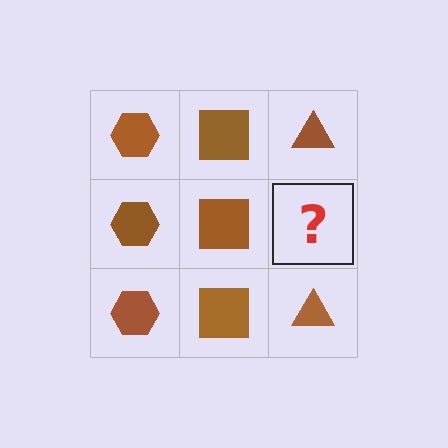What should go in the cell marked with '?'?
The missing cell should contain a brown triangle.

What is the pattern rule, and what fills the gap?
The rule is that each column has a consistent shape. The gap should be filled with a brown triangle.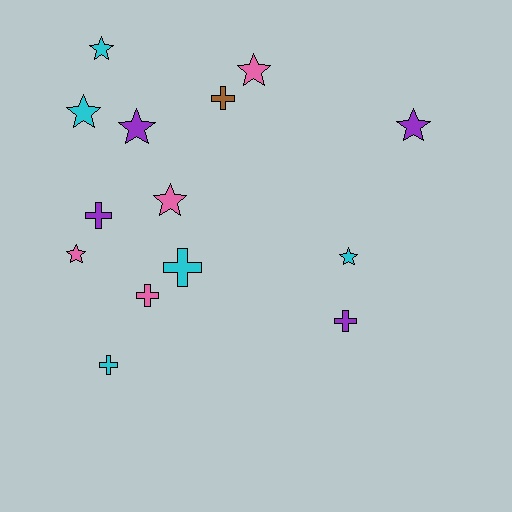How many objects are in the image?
There are 14 objects.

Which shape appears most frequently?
Star, with 8 objects.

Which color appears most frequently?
Cyan, with 5 objects.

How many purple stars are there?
There are 2 purple stars.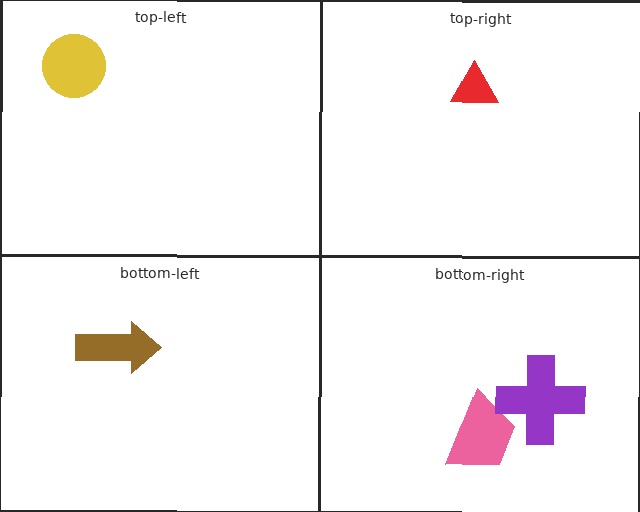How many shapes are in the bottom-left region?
1.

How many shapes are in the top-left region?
1.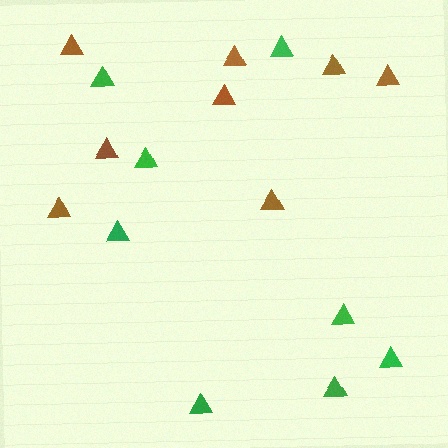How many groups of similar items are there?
There are 2 groups: one group of brown triangles (8) and one group of green triangles (8).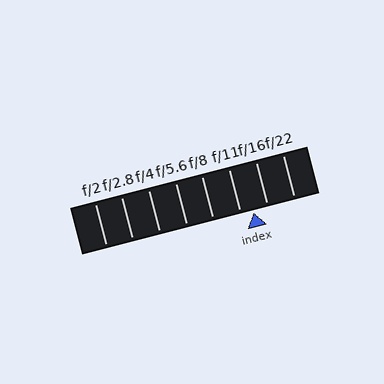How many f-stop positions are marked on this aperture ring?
There are 8 f-stop positions marked.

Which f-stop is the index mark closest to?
The index mark is closest to f/11.